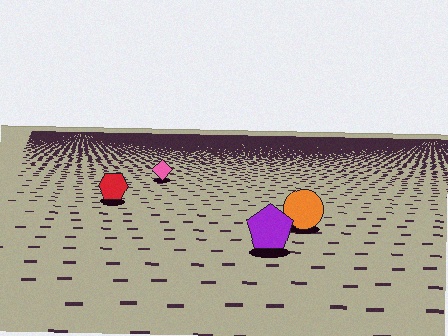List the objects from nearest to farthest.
From nearest to farthest: the purple pentagon, the orange circle, the red hexagon, the pink diamond.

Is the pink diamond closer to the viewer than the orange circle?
No. The orange circle is closer — you can tell from the texture gradient: the ground texture is coarser near it.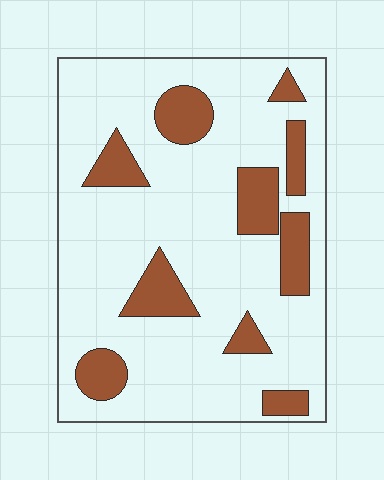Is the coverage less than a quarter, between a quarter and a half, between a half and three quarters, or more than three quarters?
Less than a quarter.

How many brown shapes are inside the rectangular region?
10.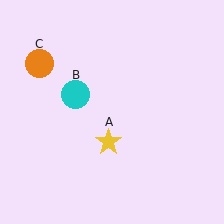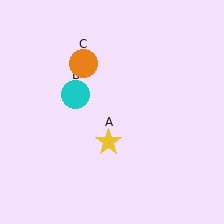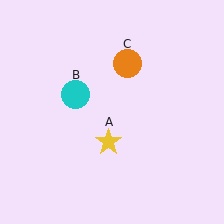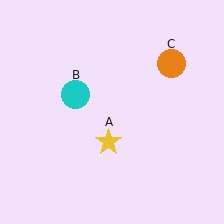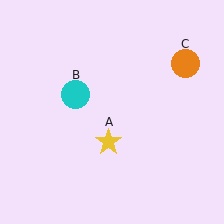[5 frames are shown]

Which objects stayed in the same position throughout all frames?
Yellow star (object A) and cyan circle (object B) remained stationary.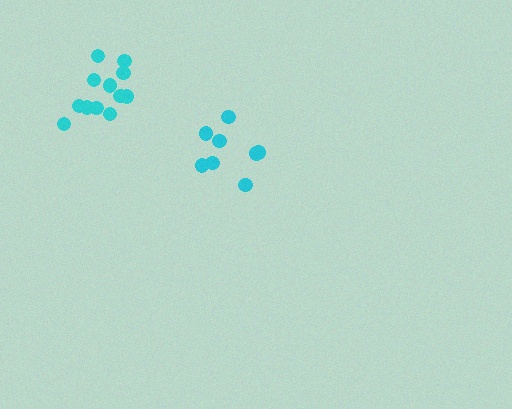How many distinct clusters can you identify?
There are 2 distinct clusters.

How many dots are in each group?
Group 1: 8 dots, Group 2: 12 dots (20 total).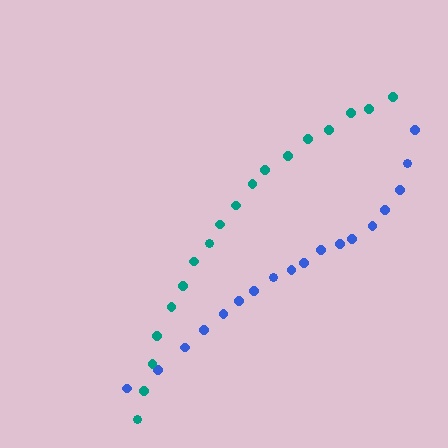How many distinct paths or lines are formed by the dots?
There are 2 distinct paths.